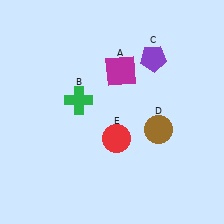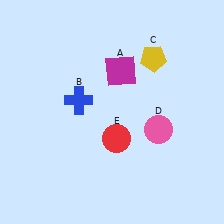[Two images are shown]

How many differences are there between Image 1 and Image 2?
There are 3 differences between the two images.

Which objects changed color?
B changed from green to blue. C changed from purple to yellow. D changed from brown to pink.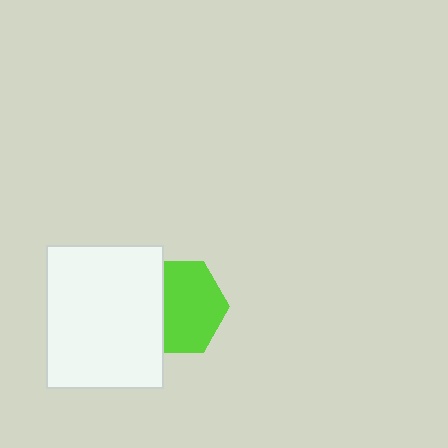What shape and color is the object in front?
The object in front is a white rectangle.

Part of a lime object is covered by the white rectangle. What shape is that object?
It is a hexagon.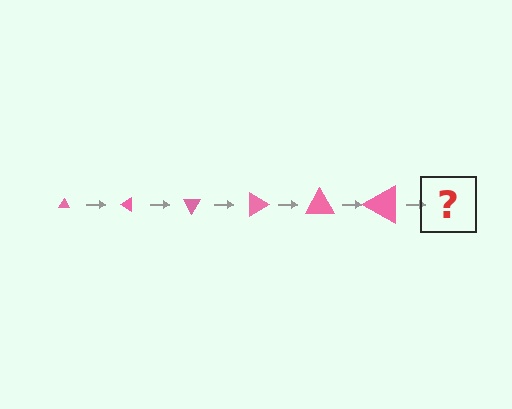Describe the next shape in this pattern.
It should be a triangle, larger than the previous one and rotated 180 degrees from the start.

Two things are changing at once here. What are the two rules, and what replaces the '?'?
The two rules are that the triangle grows larger each step and it rotates 30 degrees each step. The '?' should be a triangle, larger than the previous one and rotated 180 degrees from the start.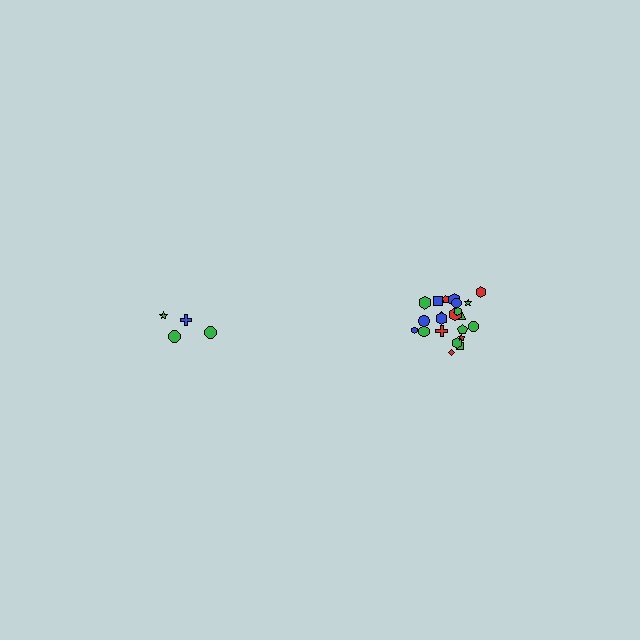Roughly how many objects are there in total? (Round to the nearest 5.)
Roughly 30 objects in total.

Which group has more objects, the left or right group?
The right group.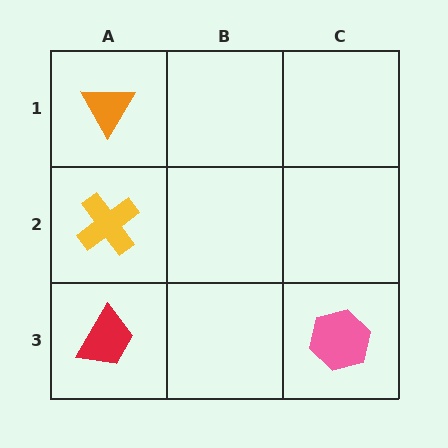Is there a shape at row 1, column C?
No, that cell is empty.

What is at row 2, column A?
A yellow cross.